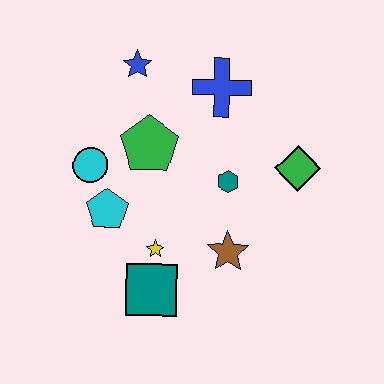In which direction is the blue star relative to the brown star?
The blue star is above the brown star.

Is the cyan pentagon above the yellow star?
Yes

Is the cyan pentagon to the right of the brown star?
No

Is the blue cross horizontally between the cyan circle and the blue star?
No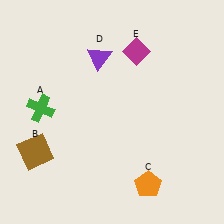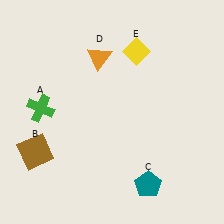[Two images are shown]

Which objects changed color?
C changed from orange to teal. D changed from purple to orange. E changed from magenta to yellow.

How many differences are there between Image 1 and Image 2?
There are 3 differences between the two images.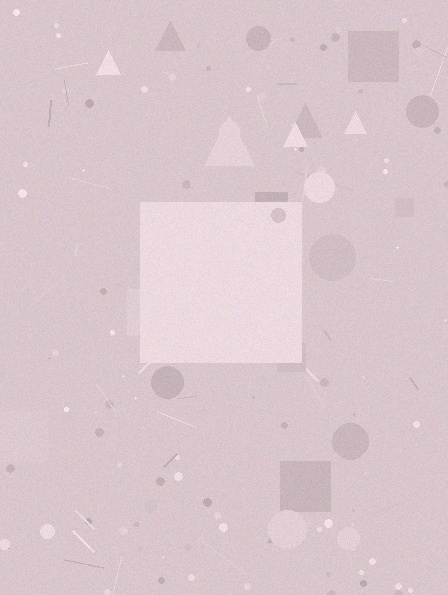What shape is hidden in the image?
A square is hidden in the image.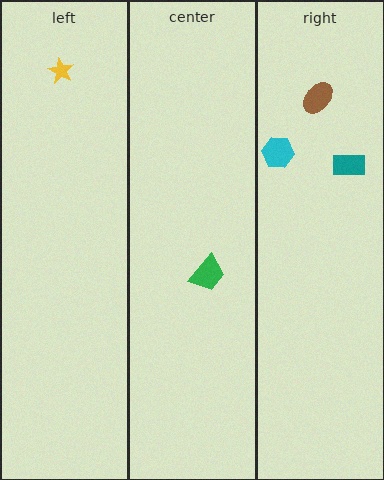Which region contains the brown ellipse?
The right region.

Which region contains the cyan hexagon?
The right region.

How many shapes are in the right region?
3.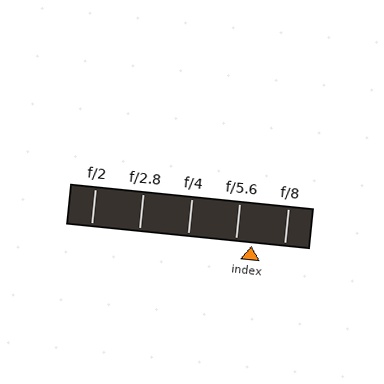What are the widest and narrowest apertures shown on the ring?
The widest aperture shown is f/2 and the narrowest is f/8.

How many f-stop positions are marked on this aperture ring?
There are 5 f-stop positions marked.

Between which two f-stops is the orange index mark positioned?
The index mark is between f/5.6 and f/8.